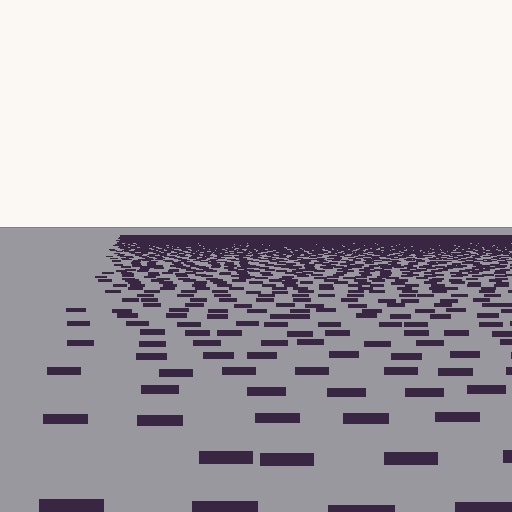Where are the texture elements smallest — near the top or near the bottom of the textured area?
Near the top.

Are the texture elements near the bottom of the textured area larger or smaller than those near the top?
Larger. Near the bottom, elements are closer to the viewer and appear at a bigger on-screen size.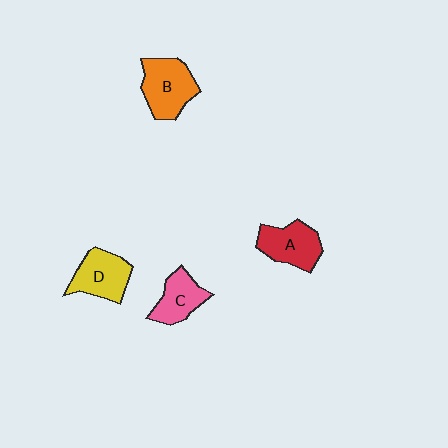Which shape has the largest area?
Shape B (orange).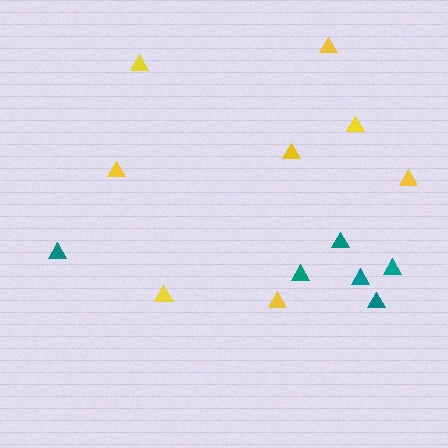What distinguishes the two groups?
There are 2 groups: one group of teal triangles (6) and one group of yellow triangles (8).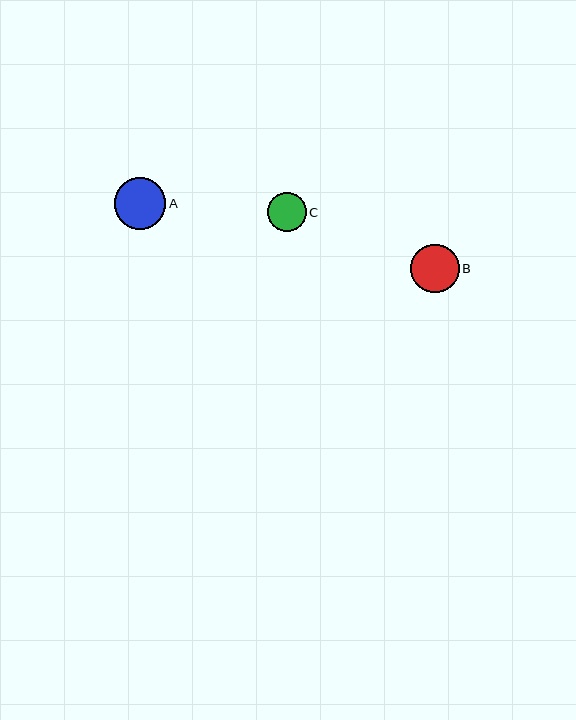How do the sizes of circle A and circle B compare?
Circle A and circle B are approximately the same size.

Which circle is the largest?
Circle A is the largest with a size of approximately 52 pixels.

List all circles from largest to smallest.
From largest to smallest: A, B, C.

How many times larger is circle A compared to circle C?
Circle A is approximately 1.3 times the size of circle C.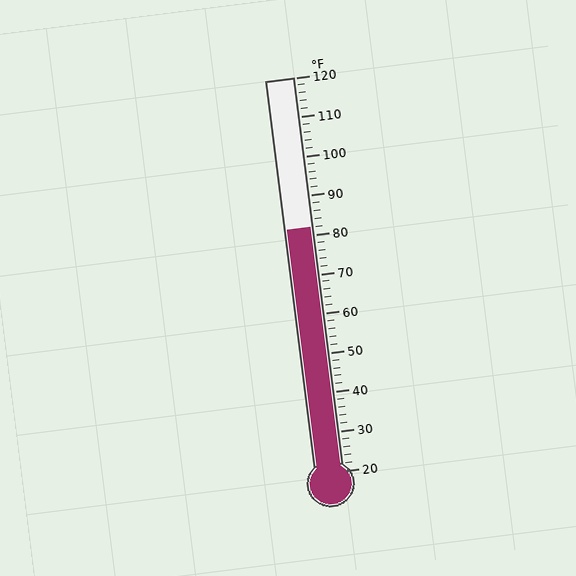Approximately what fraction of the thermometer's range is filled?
The thermometer is filled to approximately 60% of its range.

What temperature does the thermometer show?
The thermometer shows approximately 82°F.